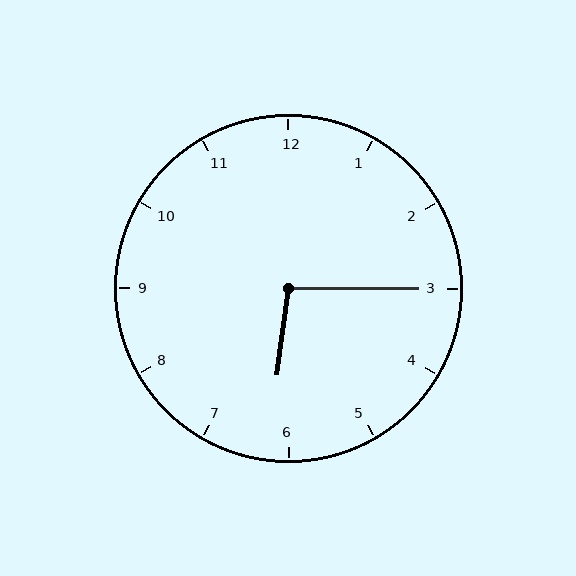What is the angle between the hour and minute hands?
Approximately 98 degrees.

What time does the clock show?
6:15.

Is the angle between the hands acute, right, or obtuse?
It is obtuse.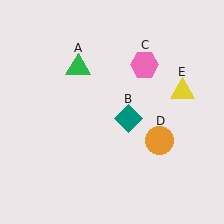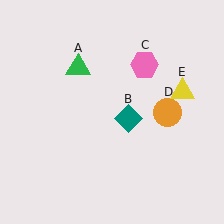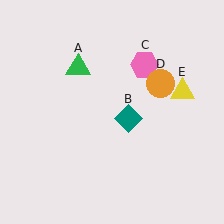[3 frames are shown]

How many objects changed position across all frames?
1 object changed position: orange circle (object D).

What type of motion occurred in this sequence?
The orange circle (object D) rotated counterclockwise around the center of the scene.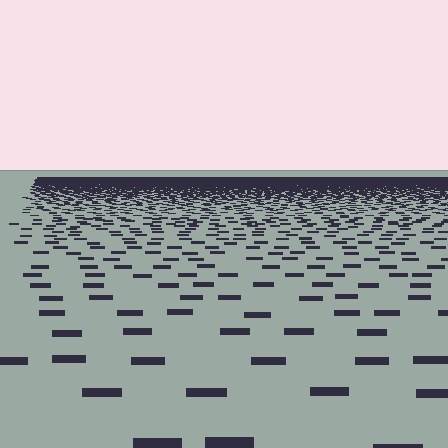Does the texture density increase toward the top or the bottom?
Density increases toward the top.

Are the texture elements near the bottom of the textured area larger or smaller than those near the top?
Larger. Near the bottom, elements are closer to the viewer and appear at a bigger on-screen size.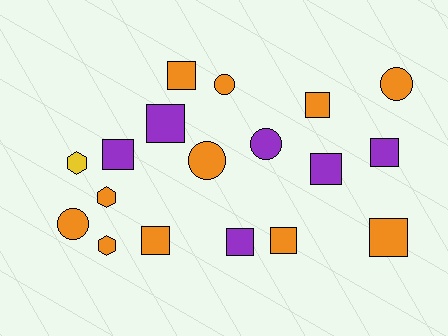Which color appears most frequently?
Orange, with 11 objects.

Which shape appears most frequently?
Square, with 10 objects.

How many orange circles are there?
There are 4 orange circles.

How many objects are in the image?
There are 18 objects.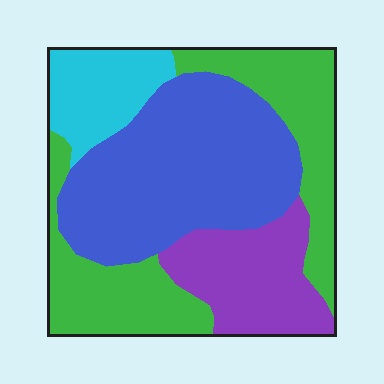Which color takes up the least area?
Cyan, at roughly 10%.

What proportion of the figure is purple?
Purple takes up about one sixth (1/6) of the figure.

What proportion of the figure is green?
Green takes up about one third (1/3) of the figure.